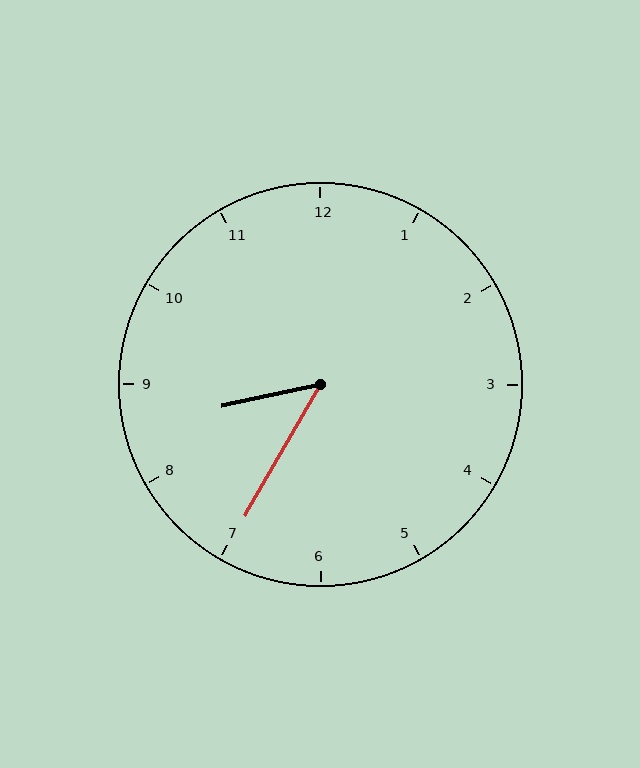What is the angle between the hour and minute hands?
Approximately 48 degrees.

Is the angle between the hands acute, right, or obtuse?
It is acute.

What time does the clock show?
8:35.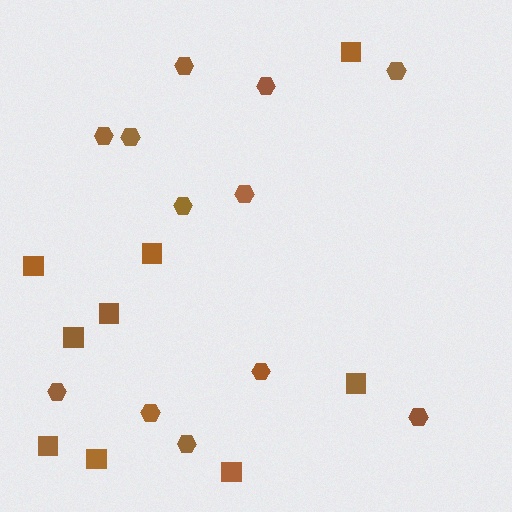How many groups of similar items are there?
There are 2 groups: one group of hexagons (12) and one group of squares (9).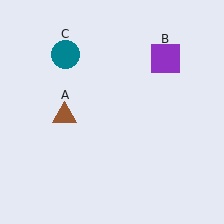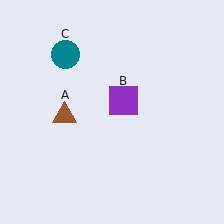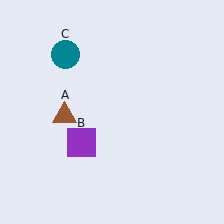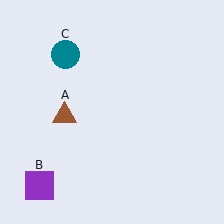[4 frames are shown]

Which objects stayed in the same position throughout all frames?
Brown triangle (object A) and teal circle (object C) remained stationary.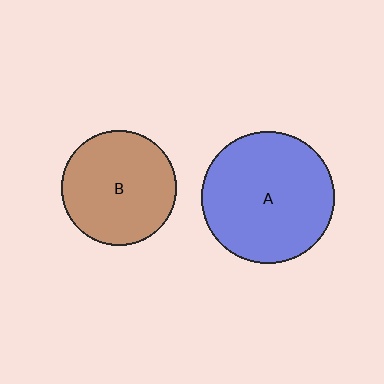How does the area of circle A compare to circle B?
Approximately 1.3 times.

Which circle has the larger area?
Circle A (blue).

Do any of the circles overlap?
No, none of the circles overlap.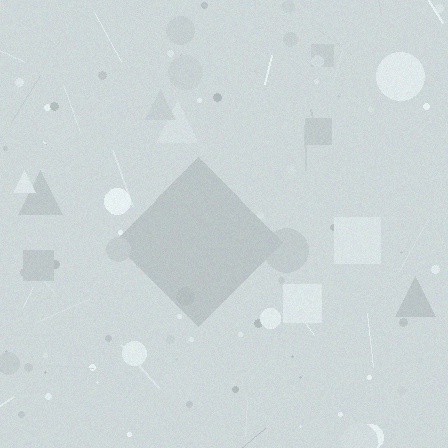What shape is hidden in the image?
A diamond is hidden in the image.